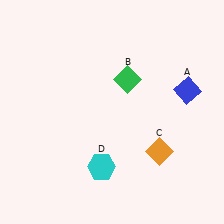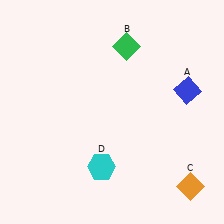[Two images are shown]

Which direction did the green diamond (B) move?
The green diamond (B) moved up.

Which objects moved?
The objects that moved are: the green diamond (B), the orange diamond (C).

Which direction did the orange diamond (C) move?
The orange diamond (C) moved down.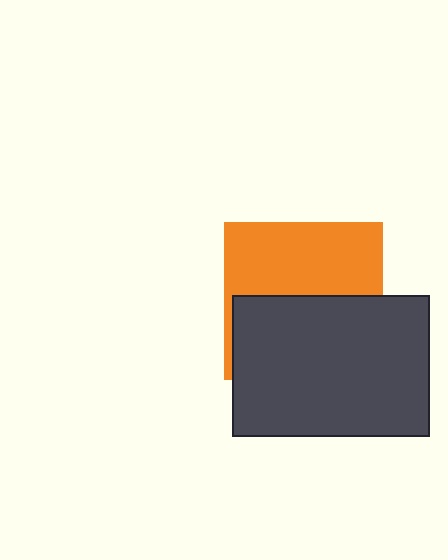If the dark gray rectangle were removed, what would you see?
You would see the complete orange square.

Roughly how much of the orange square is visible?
About half of it is visible (roughly 49%).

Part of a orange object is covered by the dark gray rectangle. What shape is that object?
It is a square.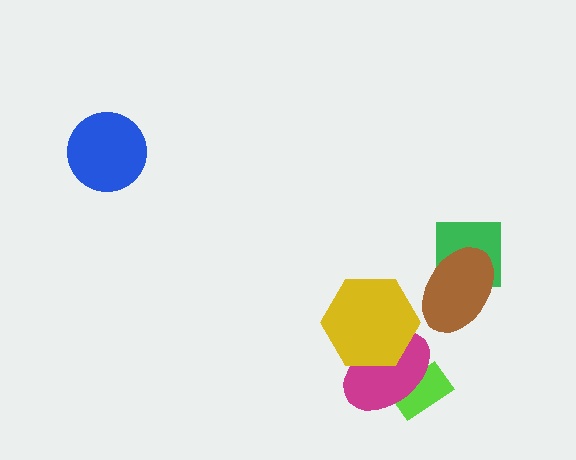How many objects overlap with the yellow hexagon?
1 object overlaps with the yellow hexagon.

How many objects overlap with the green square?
1 object overlaps with the green square.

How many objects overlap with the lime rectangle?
1 object overlaps with the lime rectangle.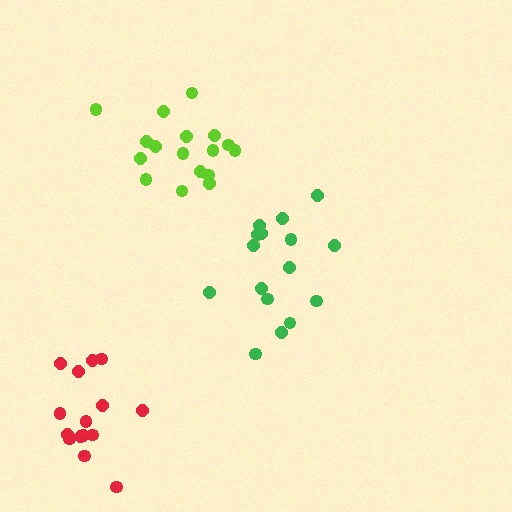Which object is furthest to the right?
The green cluster is rightmost.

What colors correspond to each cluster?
The clusters are colored: lime, green, red.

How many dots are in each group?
Group 1: 17 dots, Group 2: 16 dots, Group 3: 15 dots (48 total).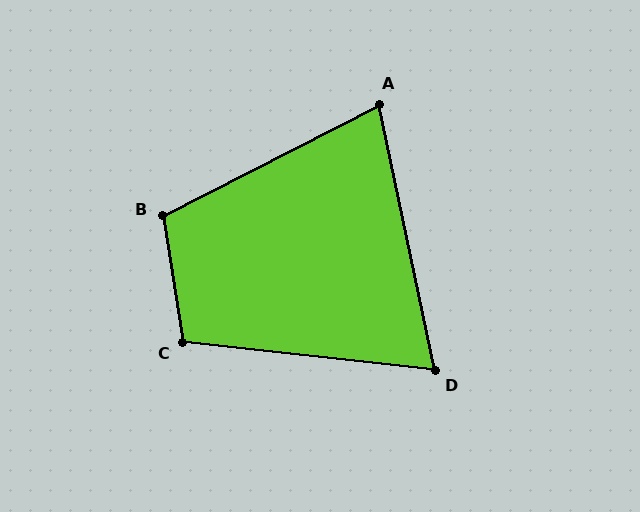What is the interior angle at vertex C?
Approximately 105 degrees (obtuse).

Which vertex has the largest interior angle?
B, at approximately 108 degrees.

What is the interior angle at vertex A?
Approximately 75 degrees (acute).